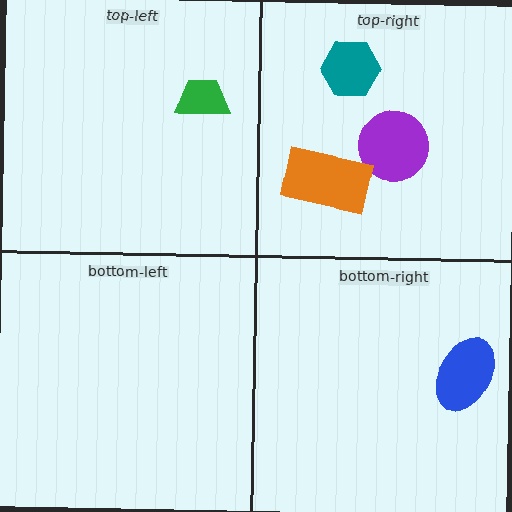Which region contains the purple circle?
The top-right region.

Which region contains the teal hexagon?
The top-right region.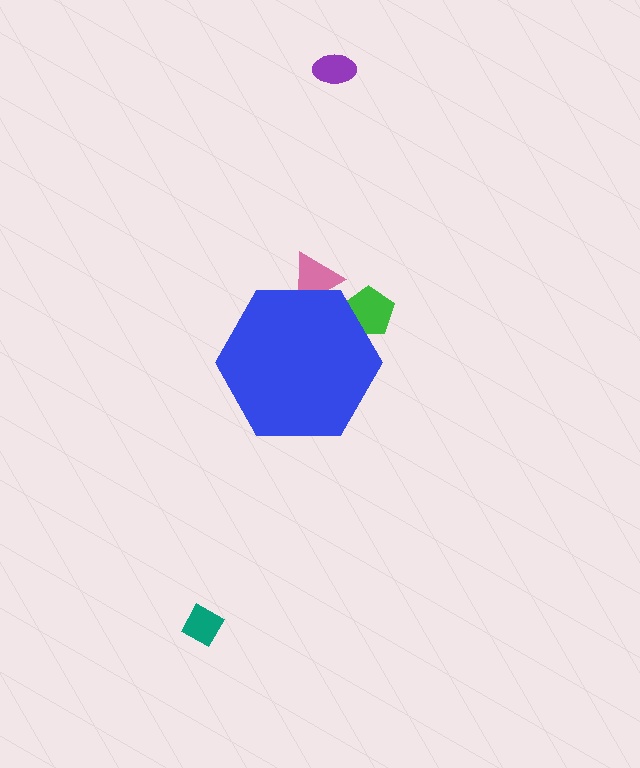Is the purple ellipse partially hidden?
No, the purple ellipse is fully visible.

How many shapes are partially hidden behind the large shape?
2 shapes are partially hidden.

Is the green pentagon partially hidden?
Yes, the green pentagon is partially hidden behind the blue hexagon.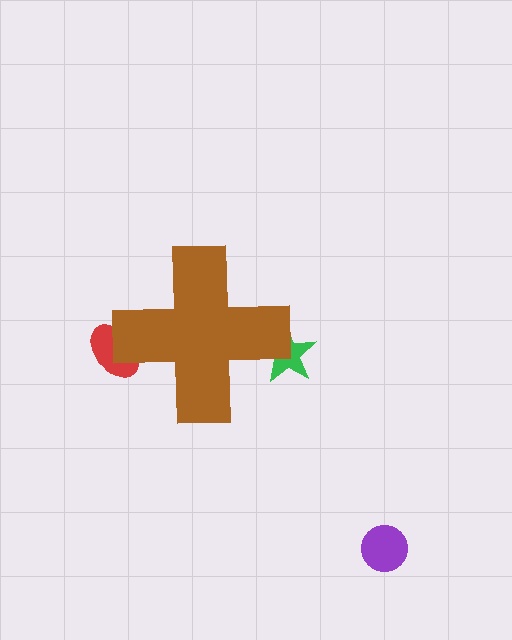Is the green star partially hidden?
Yes, the green star is partially hidden behind the brown cross.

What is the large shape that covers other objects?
A brown cross.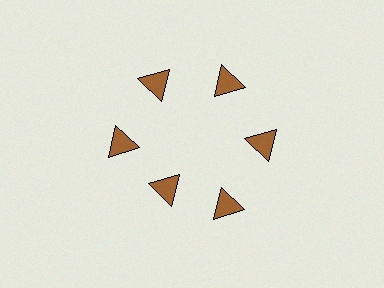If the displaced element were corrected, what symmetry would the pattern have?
It would have 6-fold rotational symmetry — the pattern would map onto itself every 60 degrees.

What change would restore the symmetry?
The symmetry would be restored by moving it outward, back onto the ring so that all 6 triangles sit at equal angles and equal distance from the center.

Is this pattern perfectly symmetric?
No. The 6 brown triangles are arranged in a ring, but one element near the 7 o'clock position is pulled inward toward the center, breaking the 6-fold rotational symmetry.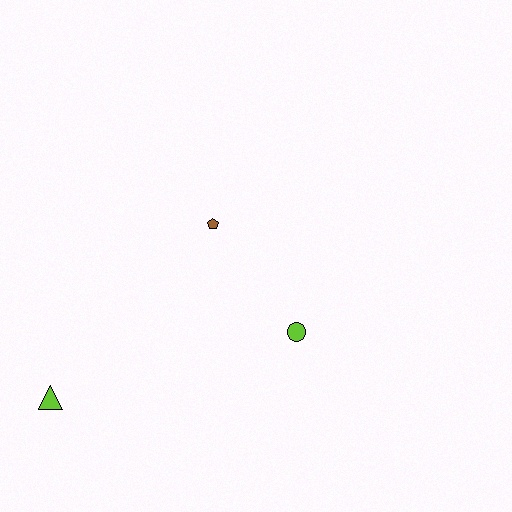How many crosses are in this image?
There are no crosses.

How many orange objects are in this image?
There are no orange objects.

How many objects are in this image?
There are 3 objects.